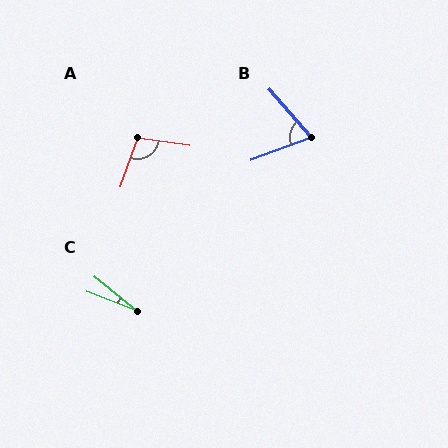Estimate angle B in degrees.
Approximately 69 degrees.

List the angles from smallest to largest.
C (18°), B (69°), A (102°).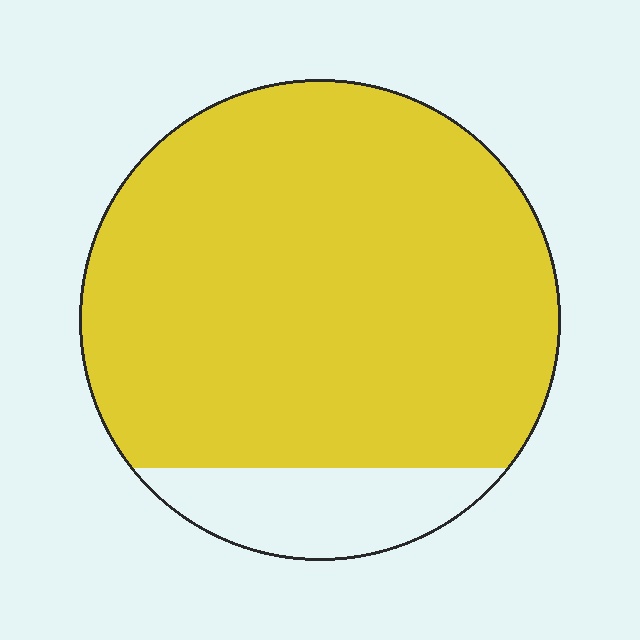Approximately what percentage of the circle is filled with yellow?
Approximately 85%.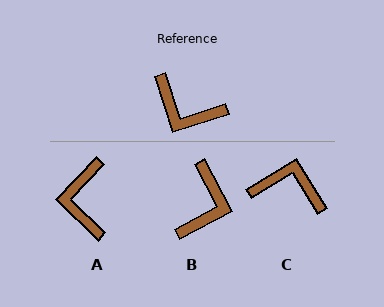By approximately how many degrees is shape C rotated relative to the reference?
Approximately 166 degrees clockwise.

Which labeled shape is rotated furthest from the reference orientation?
C, about 166 degrees away.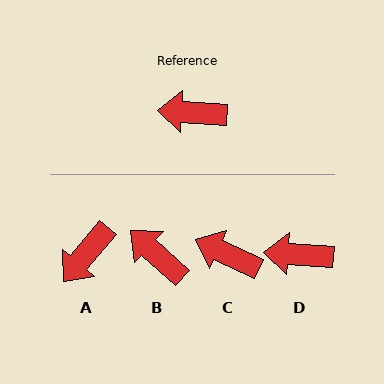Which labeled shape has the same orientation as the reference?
D.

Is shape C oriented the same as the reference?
No, it is off by about 21 degrees.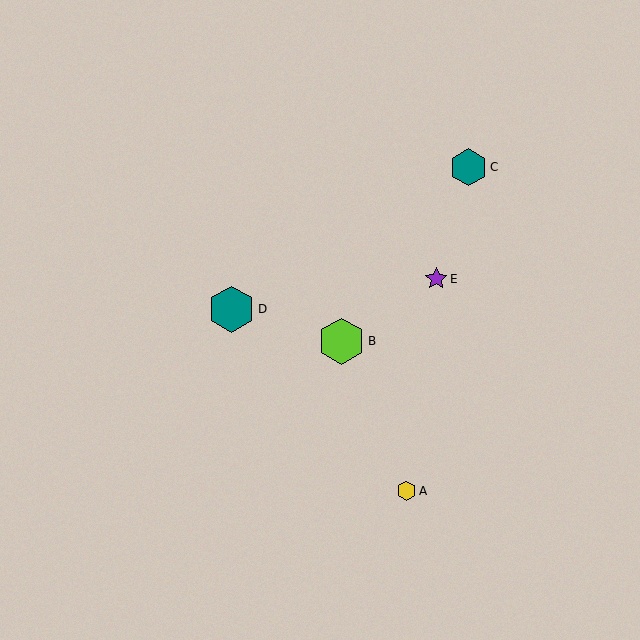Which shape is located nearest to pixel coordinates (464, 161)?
The teal hexagon (labeled C) at (469, 167) is nearest to that location.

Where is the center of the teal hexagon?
The center of the teal hexagon is at (232, 309).